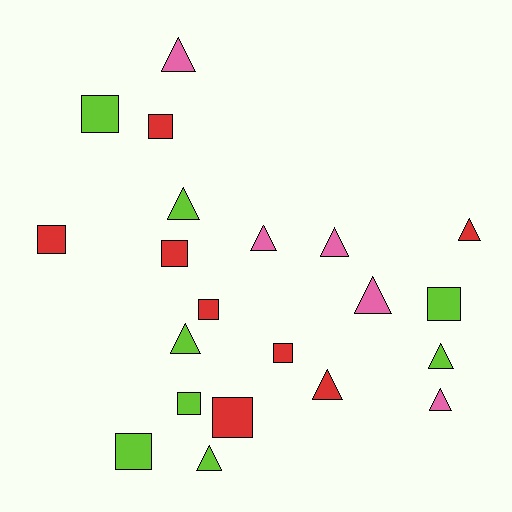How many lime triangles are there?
There are 4 lime triangles.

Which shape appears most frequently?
Triangle, with 11 objects.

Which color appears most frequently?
Lime, with 8 objects.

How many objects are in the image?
There are 21 objects.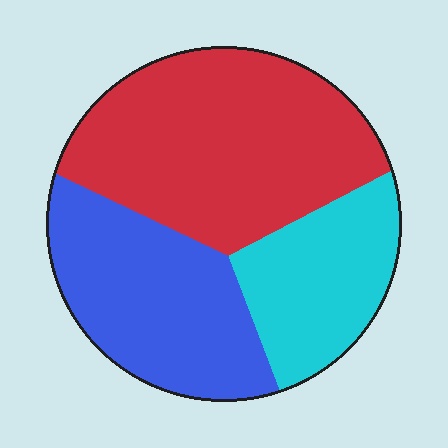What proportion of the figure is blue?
Blue takes up about one third (1/3) of the figure.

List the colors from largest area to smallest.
From largest to smallest: red, blue, cyan.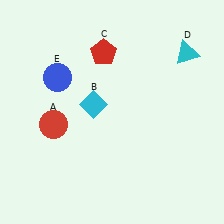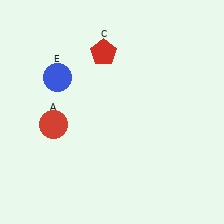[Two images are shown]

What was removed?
The cyan triangle (D), the cyan diamond (B) were removed in Image 2.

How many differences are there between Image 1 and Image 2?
There are 2 differences between the two images.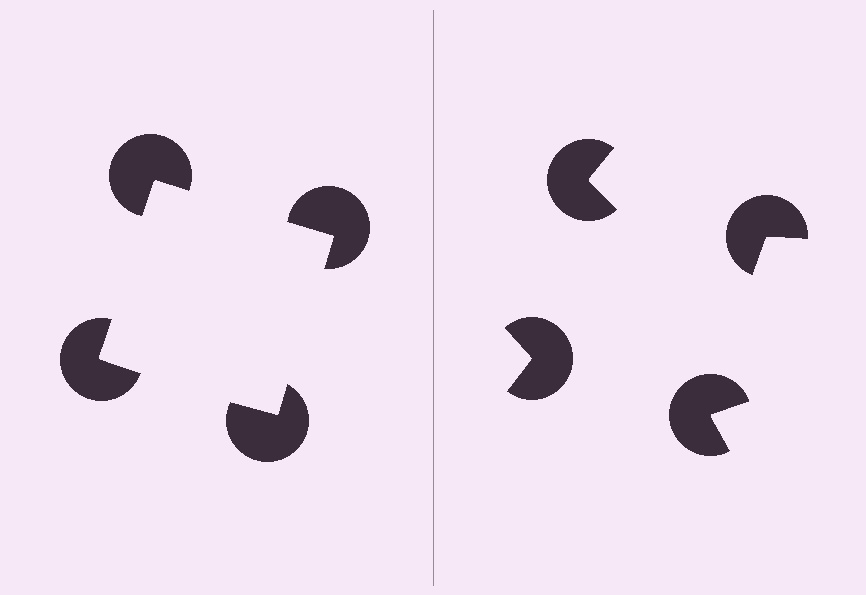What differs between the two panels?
The pac-man discs are positioned identically on both sides; only the wedge orientations differ. On the left they align to a square; on the right they are misaligned.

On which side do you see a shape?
An illusory square appears on the left side. On the right side the wedge cuts are rotated, so no coherent shape forms.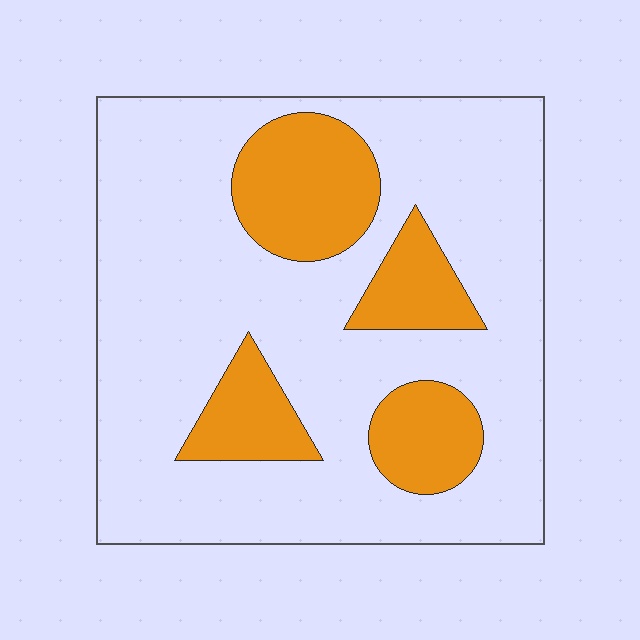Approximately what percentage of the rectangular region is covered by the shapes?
Approximately 25%.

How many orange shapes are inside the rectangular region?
4.